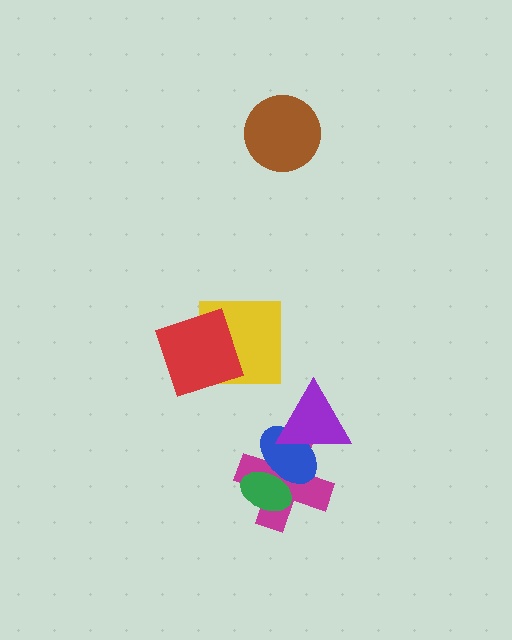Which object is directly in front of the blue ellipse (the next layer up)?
The purple triangle is directly in front of the blue ellipse.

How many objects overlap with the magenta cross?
3 objects overlap with the magenta cross.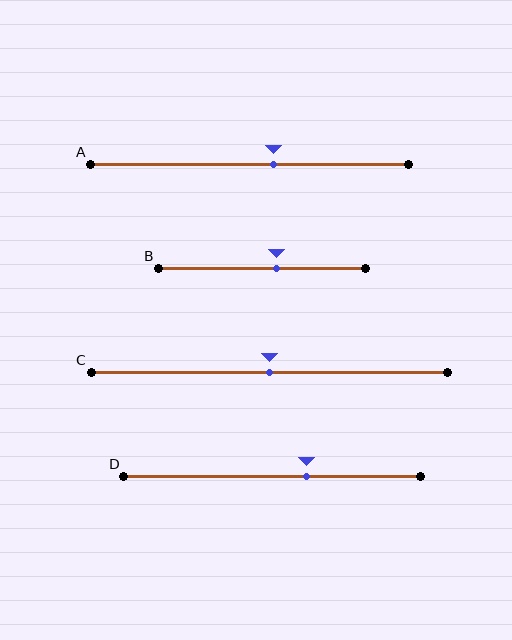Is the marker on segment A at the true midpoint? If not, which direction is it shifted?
No, the marker on segment A is shifted to the right by about 8% of the segment length.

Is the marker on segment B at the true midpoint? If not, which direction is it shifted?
No, the marker on segment B is shifted to the right by about 7% of the segment length.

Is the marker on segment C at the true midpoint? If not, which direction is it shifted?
Yes, the marker on segment C is at the true midpoint.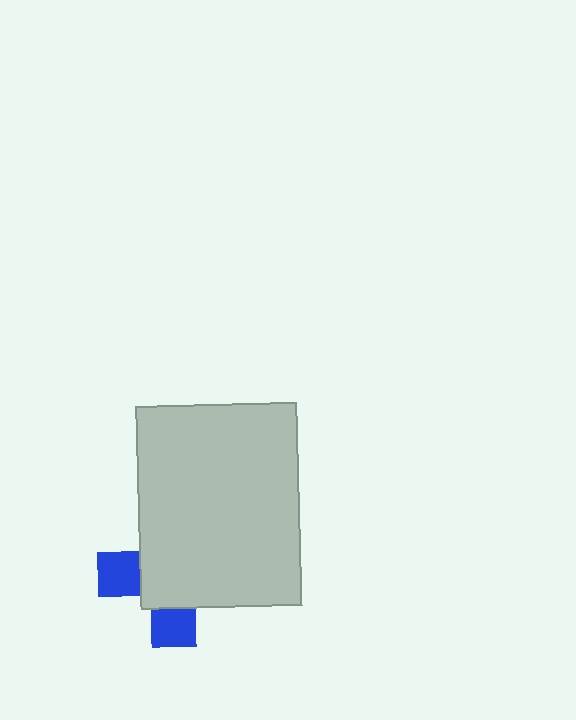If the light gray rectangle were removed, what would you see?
You would see the complete blue cross.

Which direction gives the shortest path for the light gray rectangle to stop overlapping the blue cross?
Moving toward the upper-right gives the shortest separation.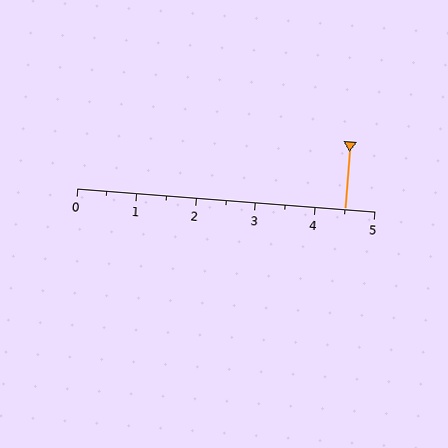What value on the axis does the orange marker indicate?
The marker indicates approximately 4.5.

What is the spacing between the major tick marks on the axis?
The major ticks are spaced 1 apart.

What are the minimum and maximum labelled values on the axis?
The axis runs from 0 to 5.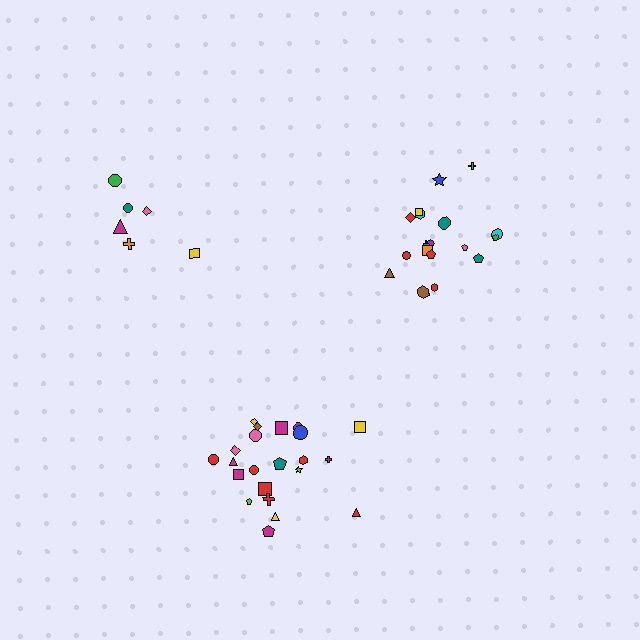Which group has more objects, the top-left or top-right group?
The top-right group.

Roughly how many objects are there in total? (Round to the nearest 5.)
Roughly 45 objects in total.